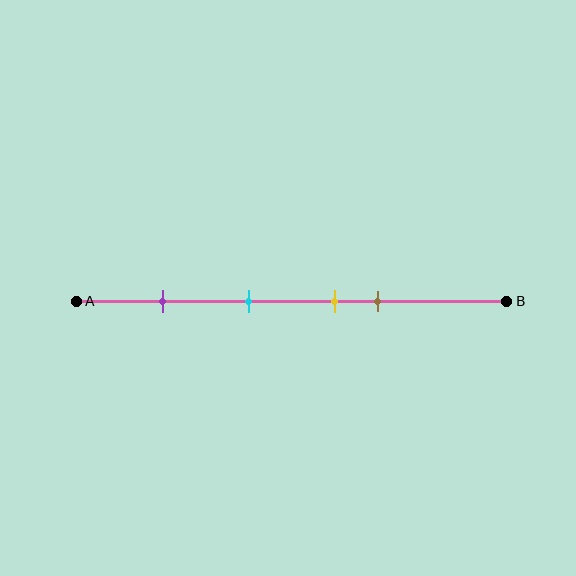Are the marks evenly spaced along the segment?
No, the marks are not evenly spaced.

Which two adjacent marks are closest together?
The yellow and brown marks are the closest adjacent pair.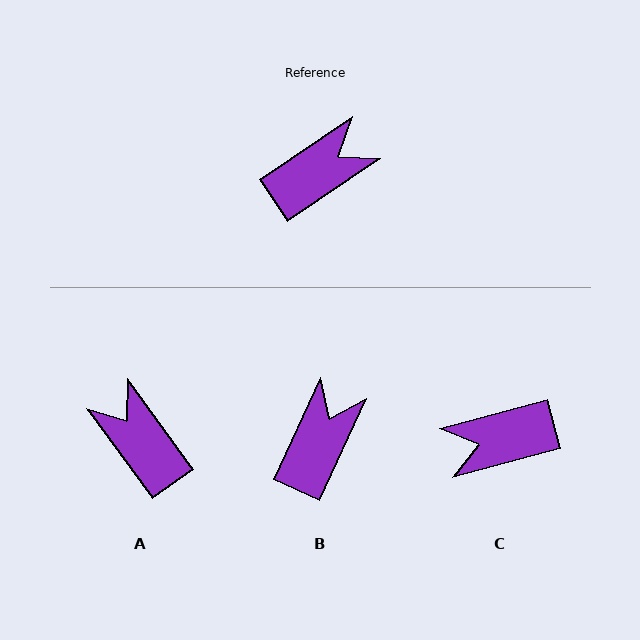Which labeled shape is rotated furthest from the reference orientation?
C, about 161 degrees away.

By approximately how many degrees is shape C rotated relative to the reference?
Approximately 161 degrees counter-clockwise.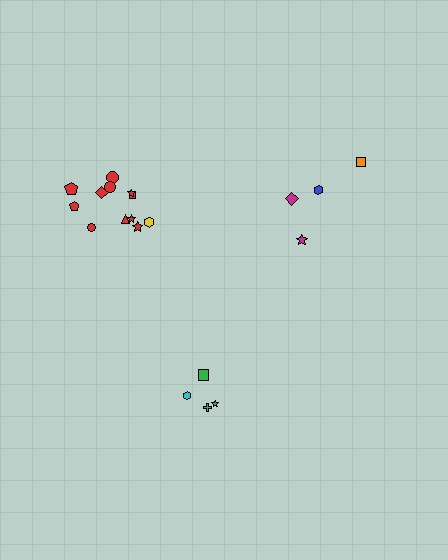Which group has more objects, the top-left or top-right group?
The top-left group.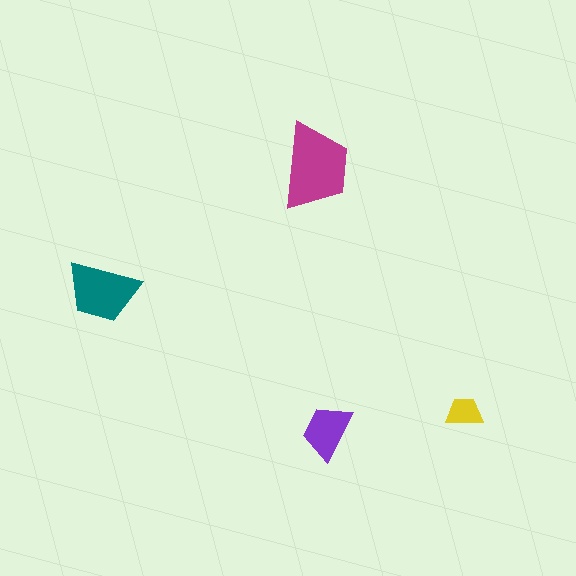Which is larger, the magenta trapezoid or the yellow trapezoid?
The magenta one.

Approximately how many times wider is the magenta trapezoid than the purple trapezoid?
About 1.5 times wider.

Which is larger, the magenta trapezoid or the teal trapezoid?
The magenta one.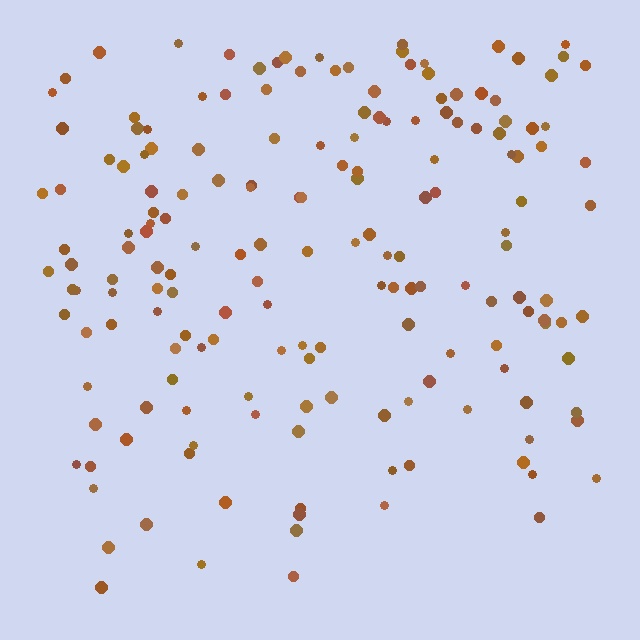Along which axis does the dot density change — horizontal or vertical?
Vertical.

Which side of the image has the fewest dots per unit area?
The bottom.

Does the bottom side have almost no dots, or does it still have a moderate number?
Still a moderate number, just noticeably fewer than the top.